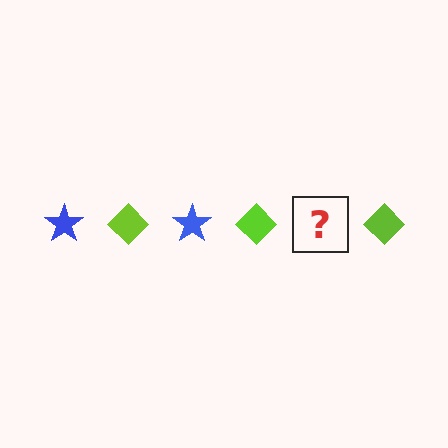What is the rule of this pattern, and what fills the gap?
The rule is that the pattern alternates between blue star and lime diamond. The gap should be filled with a blue star.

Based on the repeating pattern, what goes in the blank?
The blank should be a blue star.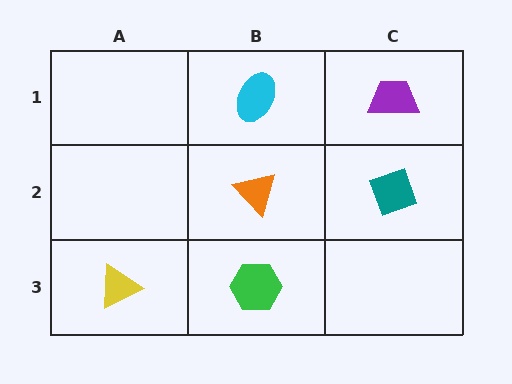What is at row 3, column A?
A yellow triangle.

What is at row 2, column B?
An orange triangle.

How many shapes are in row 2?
2 shapes.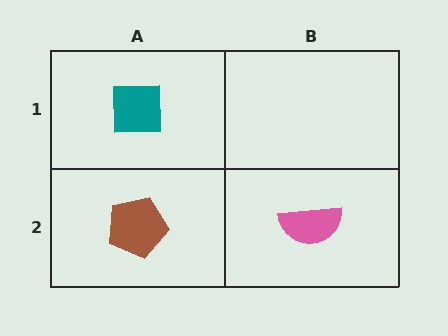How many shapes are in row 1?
1 shape.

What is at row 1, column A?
A teal square.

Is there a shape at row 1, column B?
No, that cell is empty.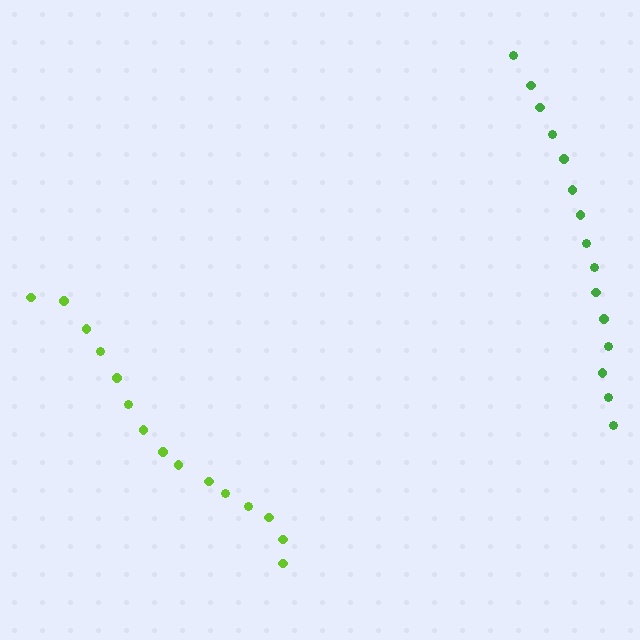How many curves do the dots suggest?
There are 2 distinct paths.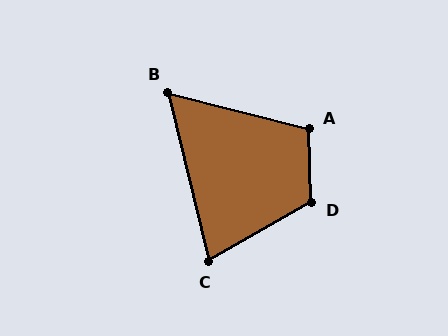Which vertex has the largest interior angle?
D, at approximately 118 degrees.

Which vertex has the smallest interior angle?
B, at approximately 62 degrees.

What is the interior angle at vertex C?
Approximately 74 degrees (acute).